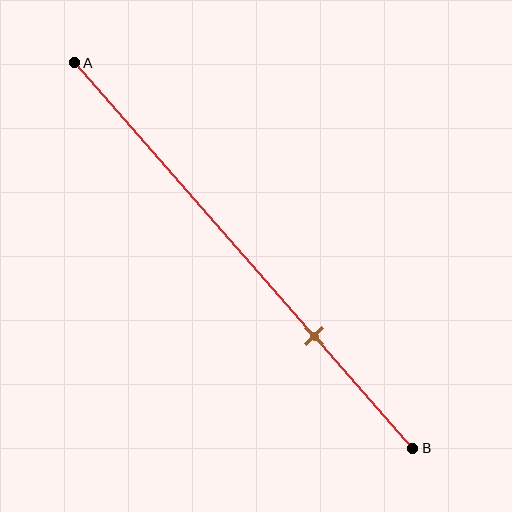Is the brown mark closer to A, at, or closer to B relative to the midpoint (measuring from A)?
The brown mark is closer to point B than the midpoint of segment AB.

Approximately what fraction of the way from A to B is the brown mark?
The brown mark is approximately 70% of the way from A to B.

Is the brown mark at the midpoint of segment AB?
No, the mark is at about 70% from A, not at the 50% midpoint.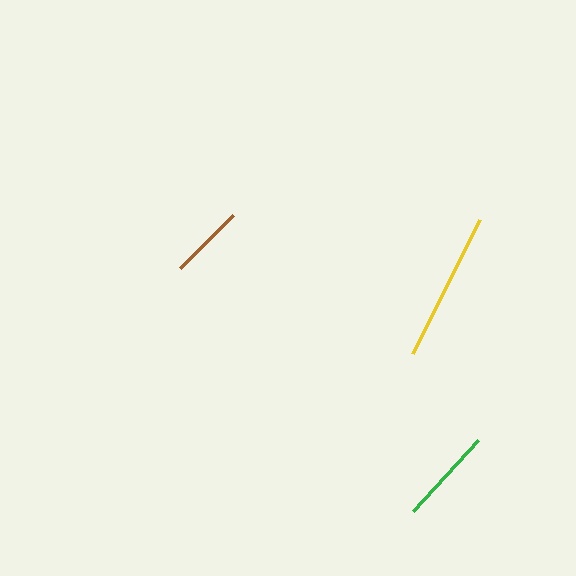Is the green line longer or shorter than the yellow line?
The yellow line is longer than the green line.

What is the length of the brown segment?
The brown segment is approximately 75 pixels long.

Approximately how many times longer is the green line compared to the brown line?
The green line is approximately 1.3 times the length of the brown line.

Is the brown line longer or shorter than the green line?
The green line is longer than the brown line.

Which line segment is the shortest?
The brown line is the shortest at approximately 75 pixels.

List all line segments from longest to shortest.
From longest to shortest: yellow, green, brown.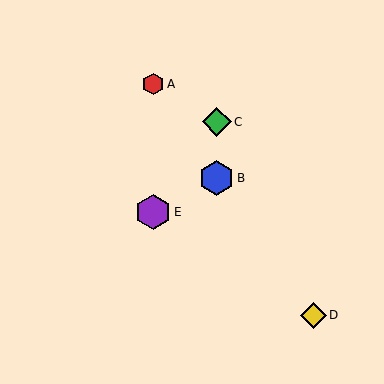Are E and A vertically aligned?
Yes, both are at x≈153.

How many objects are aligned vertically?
2 objects (A, E) are aligned vertically.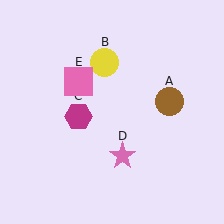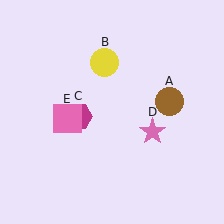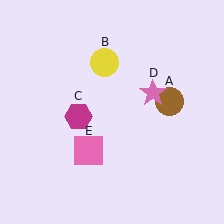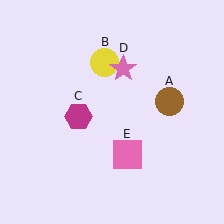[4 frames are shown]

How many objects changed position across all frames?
2 objects changed position: pink star (object D), pink square (object E).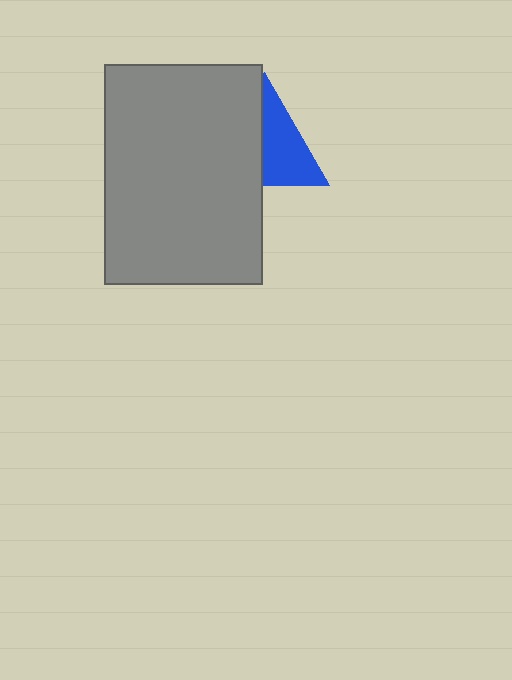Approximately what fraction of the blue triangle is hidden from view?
Roughly 48% of the blue triangle is hidden behind the gray rectangle.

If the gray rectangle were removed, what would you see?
You would see the complete blue triangle.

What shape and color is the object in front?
The object in front is a gray rectangle.